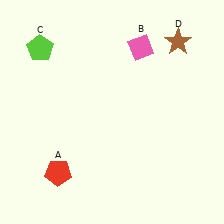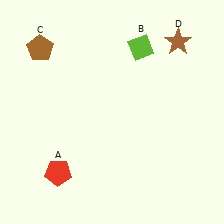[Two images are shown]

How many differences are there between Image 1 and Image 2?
There are 2 differences between the two images.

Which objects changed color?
B changed from pink to lime. C changed from lime to brown.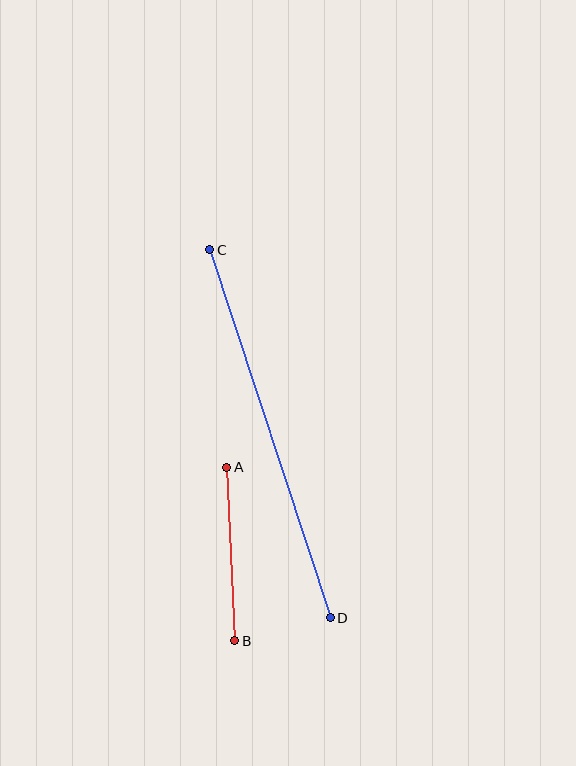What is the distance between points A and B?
The distance is approximately 173 pixels.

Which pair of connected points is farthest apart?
Points C and D are farthest apart.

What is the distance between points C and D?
The distance is approximately 387 pixels.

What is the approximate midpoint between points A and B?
The midpoint is at approximately (231, 554) pixels.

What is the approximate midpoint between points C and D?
The midpoint is at approximately (270, 434) pixels.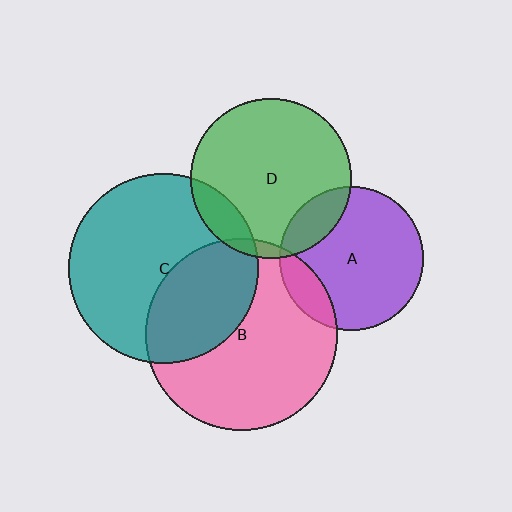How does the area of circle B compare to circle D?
Approximately 1.4 times.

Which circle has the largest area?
Circle B (pink).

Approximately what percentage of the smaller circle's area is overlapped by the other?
Approximately 35%.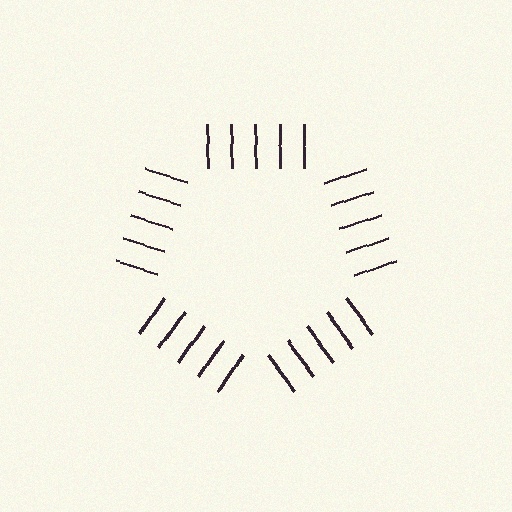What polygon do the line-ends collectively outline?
An illusory pentagon — the line segments terminate on its edges but no continuous stroke is drawn.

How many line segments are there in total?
25 — 5 along each of the 5 edges.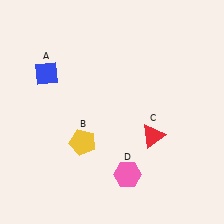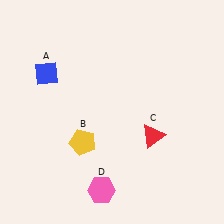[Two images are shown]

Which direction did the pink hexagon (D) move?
The pink hexagon (D) moved left.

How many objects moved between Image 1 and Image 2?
1 object moved between the two images.